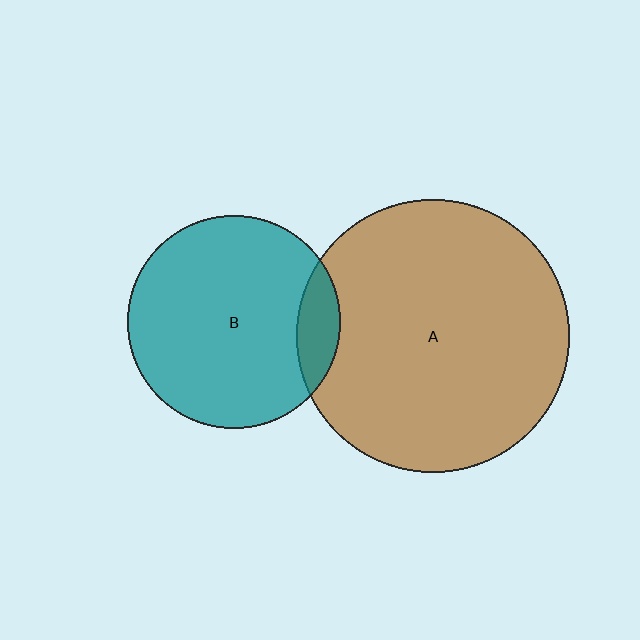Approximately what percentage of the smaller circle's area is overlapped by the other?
Approximately 10%.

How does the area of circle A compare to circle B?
Approximately 1.6 times.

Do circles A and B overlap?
Yes.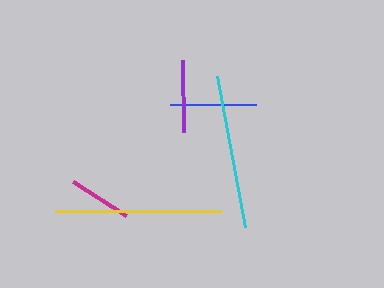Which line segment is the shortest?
The magenta line is the shortest at approximately 62 pixels.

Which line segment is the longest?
The yellow line is the longest at approximately 166 pixels.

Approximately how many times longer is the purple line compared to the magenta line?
The purple line is approximately 1.2 times the length of the magenta line.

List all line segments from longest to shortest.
From longest to shortest: yellow, cyan, blue, purple, magenta.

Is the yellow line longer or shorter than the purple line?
The yellow line is longer than the purple line.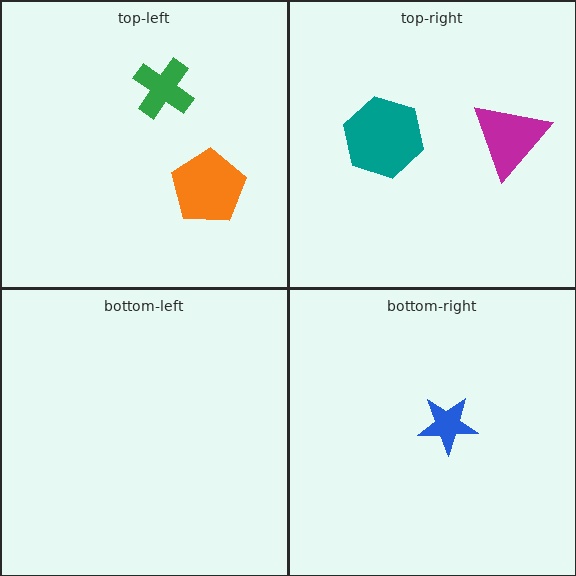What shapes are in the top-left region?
The orange pentagon, the green cross.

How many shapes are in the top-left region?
2.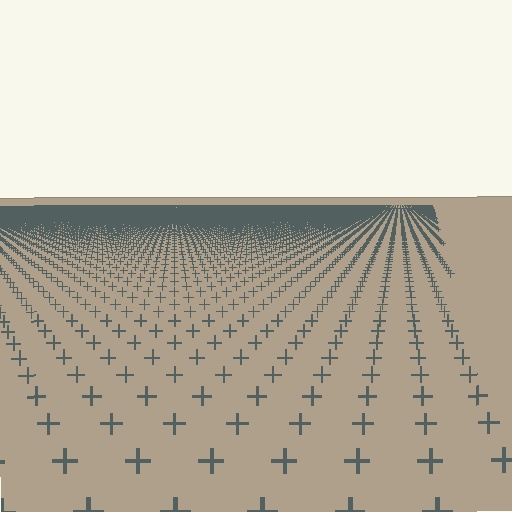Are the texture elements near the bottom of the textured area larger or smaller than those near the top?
Larger. Near the bottom, elements are closer to the viewer and appear at a bigger on-screen size.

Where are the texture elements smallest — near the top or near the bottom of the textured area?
Near the top.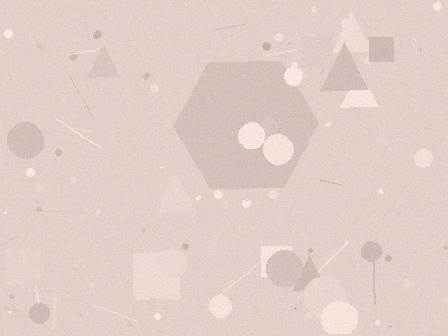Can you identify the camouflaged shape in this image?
The camouflaged shape is a hexagon.